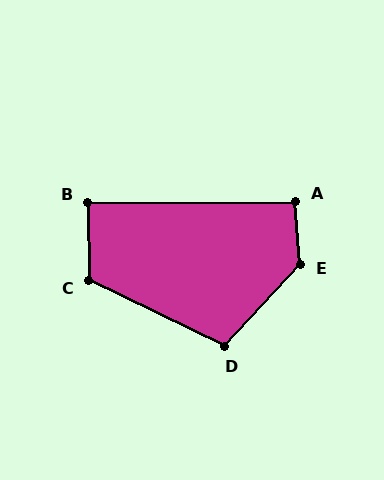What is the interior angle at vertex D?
Approximately 107 degrees (obtuse).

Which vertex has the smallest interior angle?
B, at approximately 89 degrees.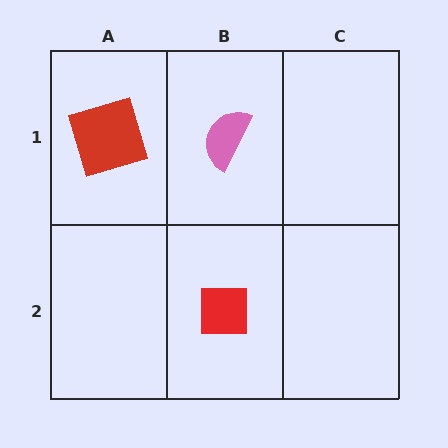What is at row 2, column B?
A red square.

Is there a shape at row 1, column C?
No, that cell is empty.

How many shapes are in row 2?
1 shape.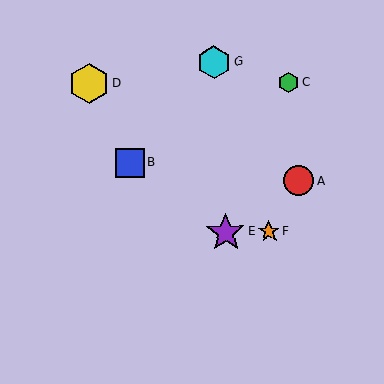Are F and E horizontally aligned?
Yes, both are at y≈232.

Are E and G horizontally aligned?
No, E is at y≈232 and G is at y≈62.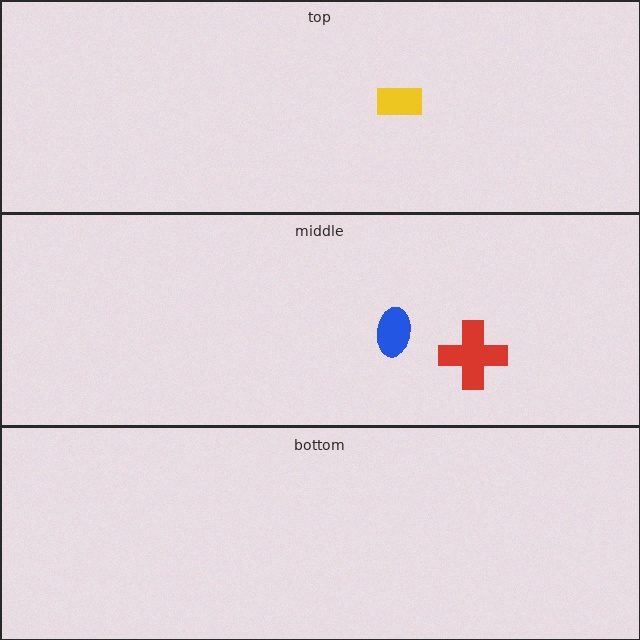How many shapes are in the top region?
1.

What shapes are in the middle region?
The red cross, the blue ellipse.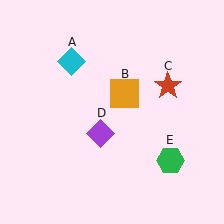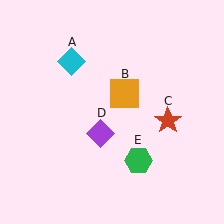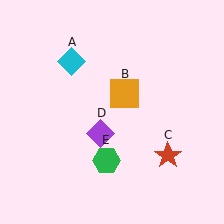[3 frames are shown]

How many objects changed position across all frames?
2 objects changed position: red star (object C), green hexagon (object E).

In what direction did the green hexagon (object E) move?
The green hexagon (object E) moved left.